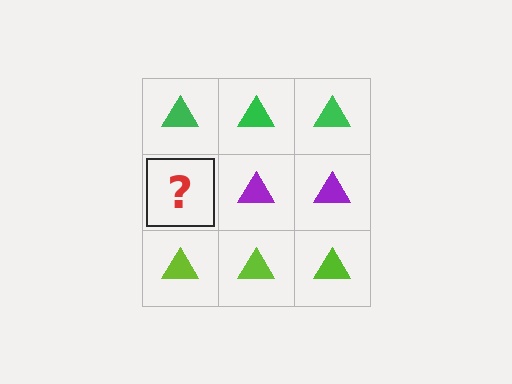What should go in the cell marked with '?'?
The missing cell should contain a purple triangle.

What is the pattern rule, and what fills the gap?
The rule is that each row has a consistent color. The gap should be filled with a purple triangle.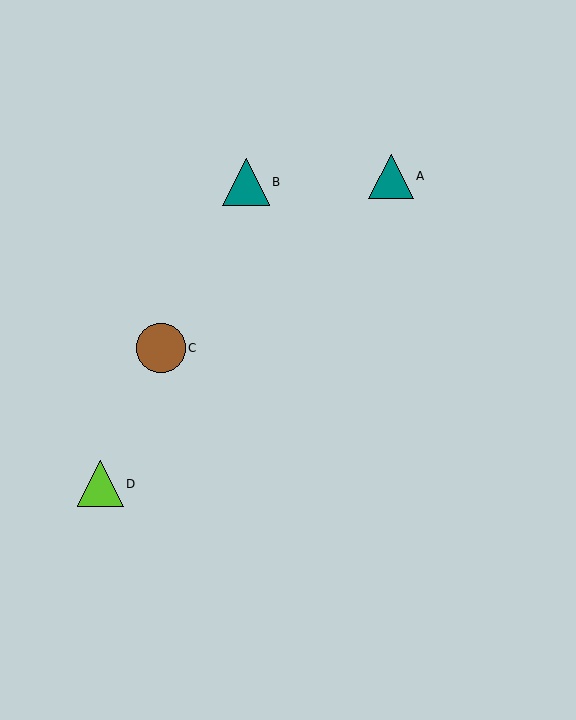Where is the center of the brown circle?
The center of the brown circle is at (161, 348).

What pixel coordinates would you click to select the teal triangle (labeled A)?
Click at (391, 176) to select the teal triangle A.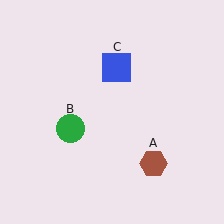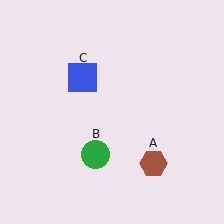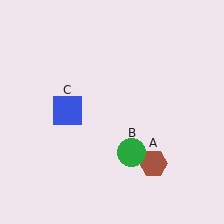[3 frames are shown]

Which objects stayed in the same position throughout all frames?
Brown hexagon (object A) remained stationary.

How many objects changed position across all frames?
2 objects changed position: green circle (object B), blue square (object C).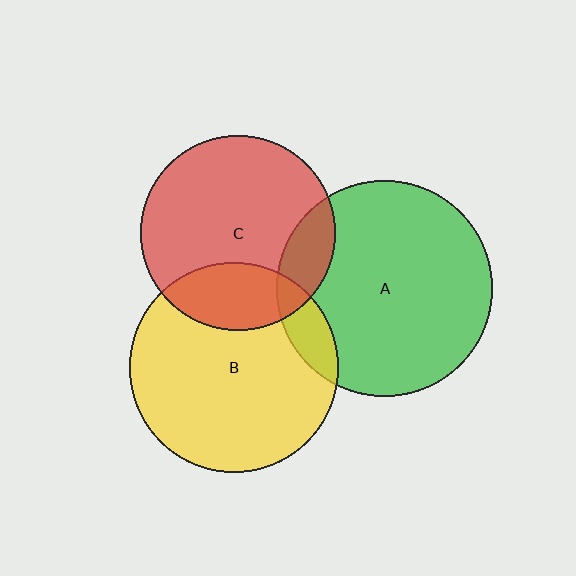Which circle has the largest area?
Circle A (green).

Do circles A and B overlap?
Yes.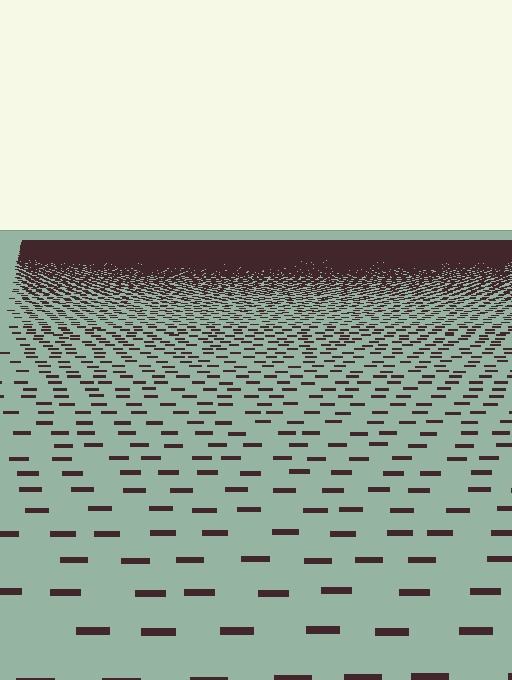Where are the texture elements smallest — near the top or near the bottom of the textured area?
Near the top.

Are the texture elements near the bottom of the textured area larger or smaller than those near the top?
Larger. Near the bottom, elements are closer to the viewer and appear at a bigger on-screen size.